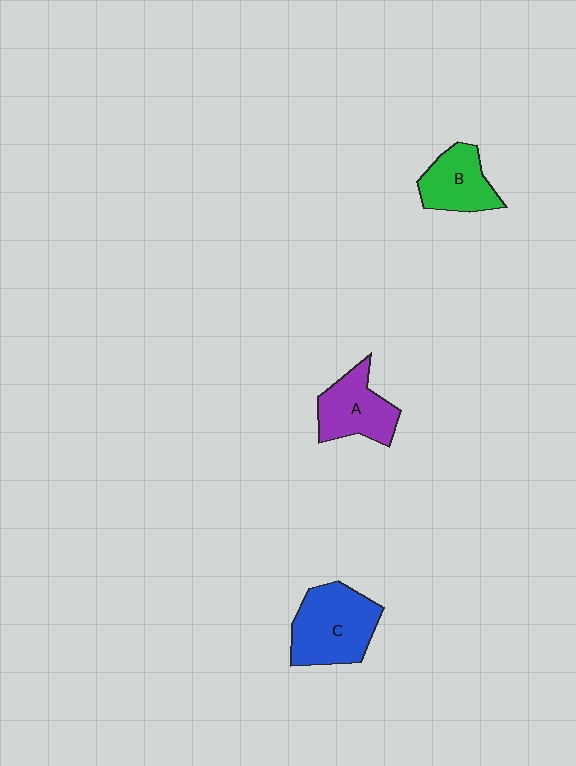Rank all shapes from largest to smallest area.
From largest to smallest: C (blue), A (purple), B (green).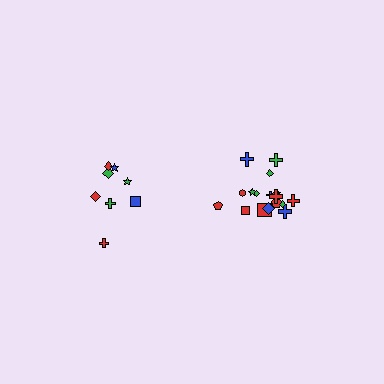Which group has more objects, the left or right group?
The right group.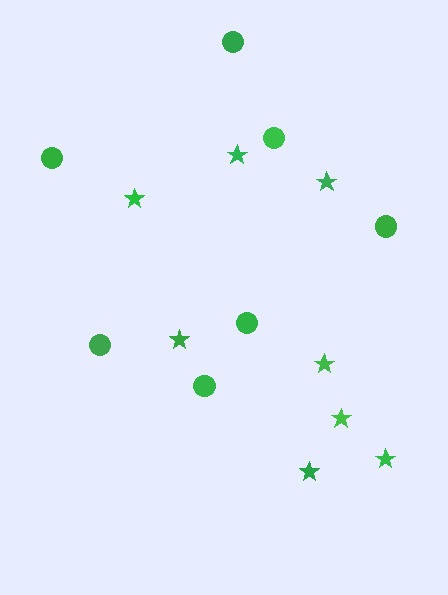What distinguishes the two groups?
There are 2 groups: one group of stars (8) and one group of circles (7).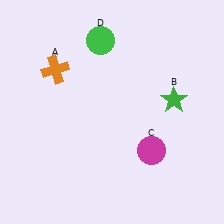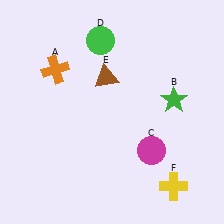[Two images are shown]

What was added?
A brown triangle (E), a yellow cross (F) were added in Image 2.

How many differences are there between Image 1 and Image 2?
There are 2 differences between the two images.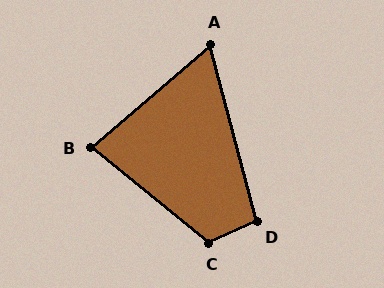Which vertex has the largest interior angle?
C, at approximately 116 degrees.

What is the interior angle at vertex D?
Approximately 100 degrees (obtuse).